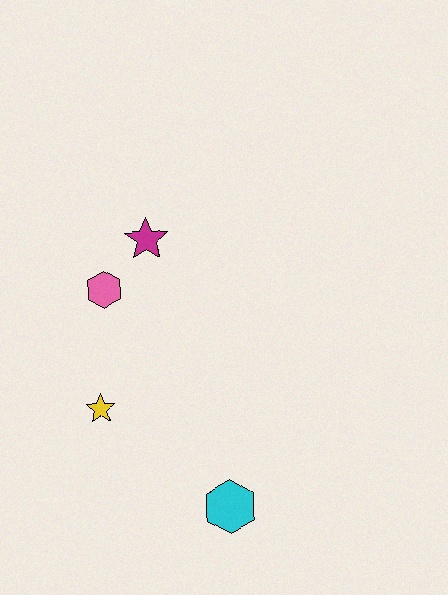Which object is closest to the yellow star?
The pink hexagon is closest to the yellow star.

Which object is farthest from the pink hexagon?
The cyan hexagon is farthest from the pink hexagon.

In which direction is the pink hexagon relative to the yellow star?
The pink hexagon is above the yellow star.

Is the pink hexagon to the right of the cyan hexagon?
No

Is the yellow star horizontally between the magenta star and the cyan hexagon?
No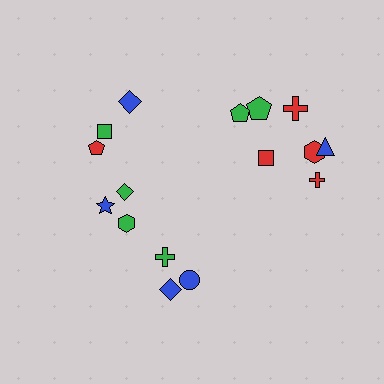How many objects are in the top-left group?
There are 5 objects.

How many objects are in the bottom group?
There are 4 objects.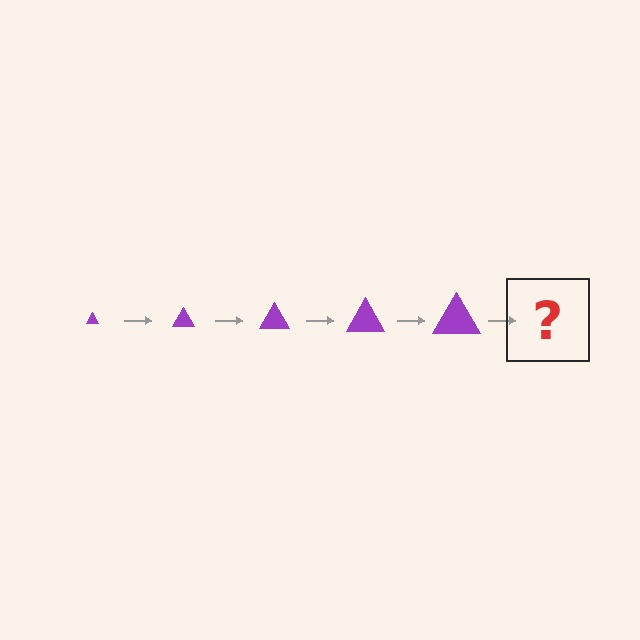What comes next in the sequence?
The next element should be a purple triangle, larger than the previous one.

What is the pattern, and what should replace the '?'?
The pattern is that the triangle gets progressively larger each step. The '?' should be a purple triangle, larger than the previous one.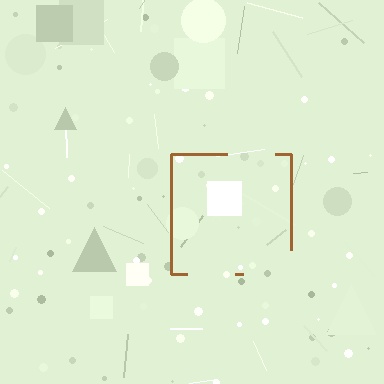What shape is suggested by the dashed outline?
The dashed outline suggests a square.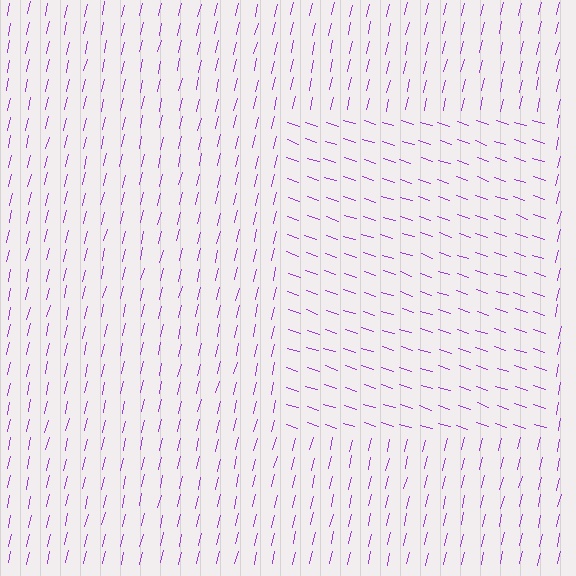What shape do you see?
I see a rectangle.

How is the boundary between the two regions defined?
The boundary is defined purely by a change in line orientation (approximately 85 degrees difference). All lines are the same color and thickness.